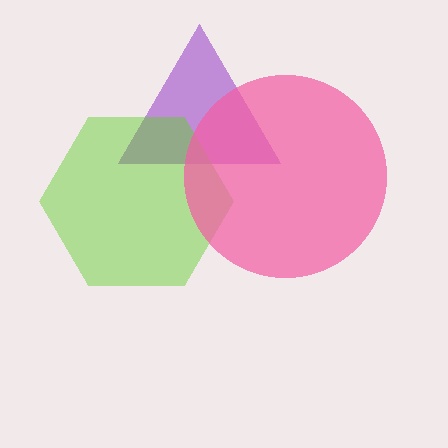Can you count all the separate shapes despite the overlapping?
Yes, there are 3 separate shapes.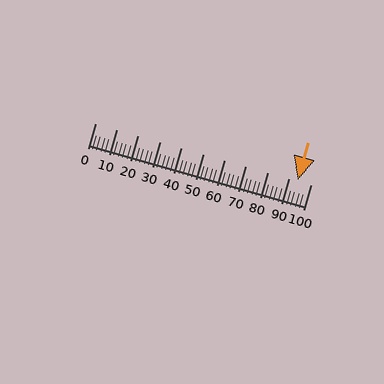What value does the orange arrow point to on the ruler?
The orange arrow points to approximately 94.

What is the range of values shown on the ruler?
The ruler shows values from 0 to 100.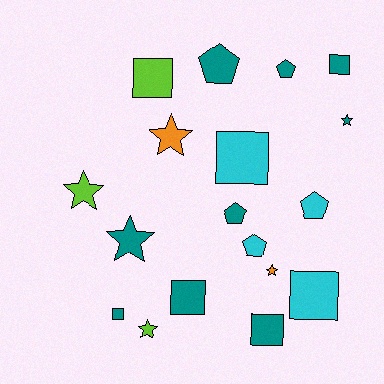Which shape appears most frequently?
Square, with 7 objects.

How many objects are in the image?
There are 18 objects.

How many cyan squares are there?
There are 2 cyan squares.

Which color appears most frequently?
Teal, with 9 objects.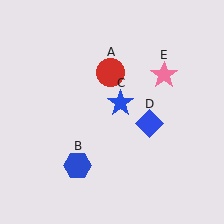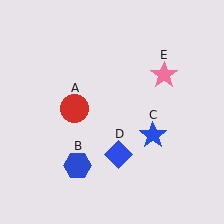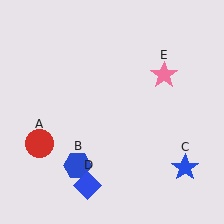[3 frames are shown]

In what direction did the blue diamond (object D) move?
The blue diamond (object D) moved down and to the left.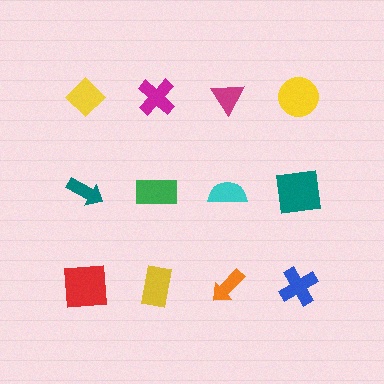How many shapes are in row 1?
4 shapes.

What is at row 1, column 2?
A magenta cross.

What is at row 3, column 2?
A yellow rectangle.